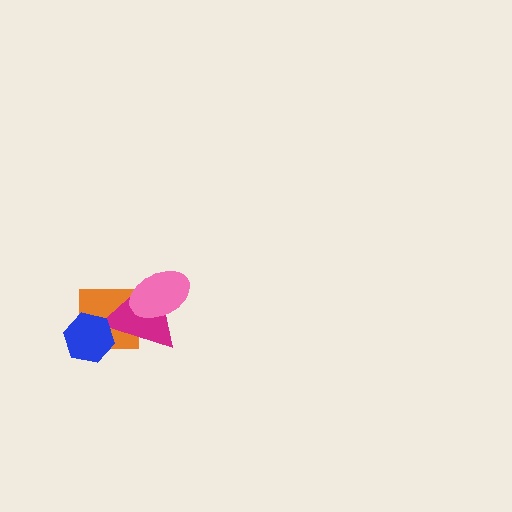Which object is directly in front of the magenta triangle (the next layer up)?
The pink ellipse is directly in front of the magenta triangle.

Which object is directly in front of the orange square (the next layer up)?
The magenta triangle is directly in front of the orange square.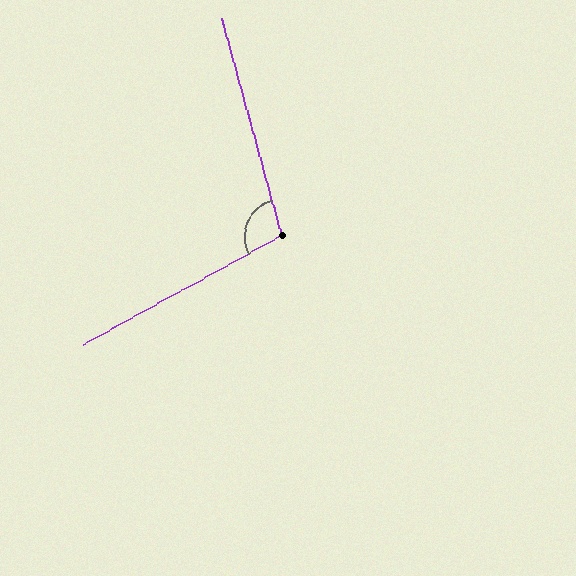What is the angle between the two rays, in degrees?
Approximately 104 degrees.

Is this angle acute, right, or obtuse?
It is obtuse.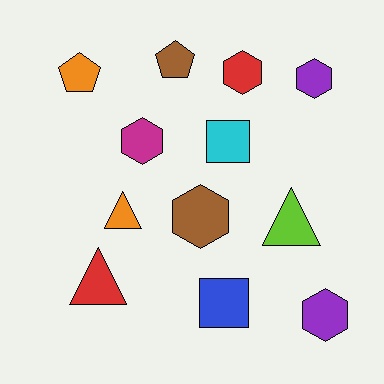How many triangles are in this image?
There are 3 triangles.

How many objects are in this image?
There are 12 objects.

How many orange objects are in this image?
There are 2 orange objects.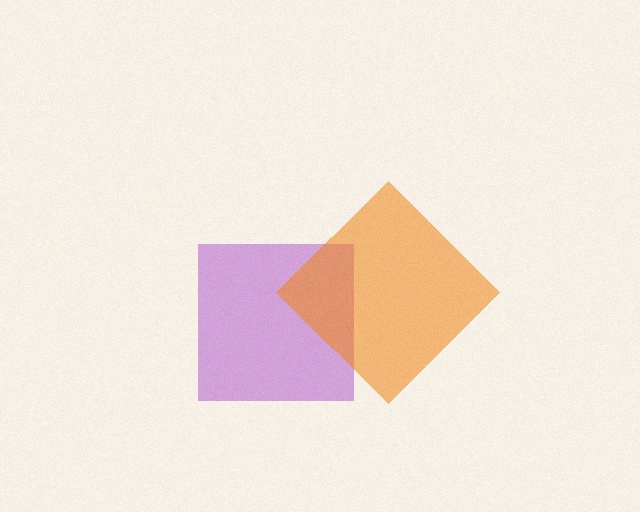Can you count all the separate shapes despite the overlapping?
Yes, there are 2 separate shapes.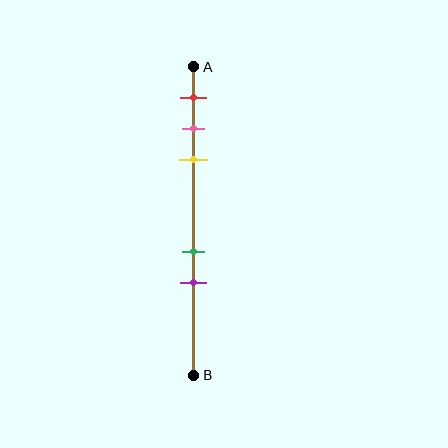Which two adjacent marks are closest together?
The pink and yellow marks are the closest adjacent pair.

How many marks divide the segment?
There are 5 marks dividing the segment.